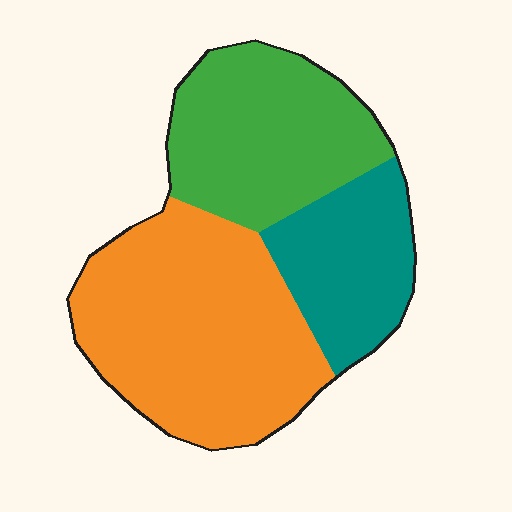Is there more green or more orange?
Orange.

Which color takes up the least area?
Teal, at roughly 20%.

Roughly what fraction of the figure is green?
Green takes up between a quarter and a half of the figure.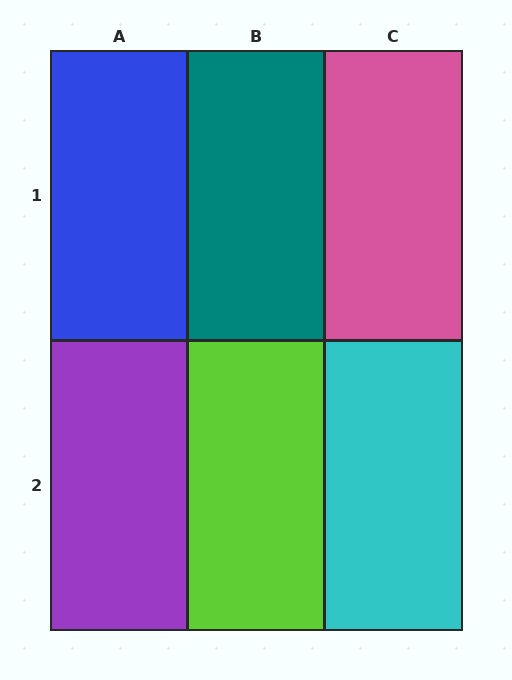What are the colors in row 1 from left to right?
Blue, teal, pink.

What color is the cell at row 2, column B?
Lime.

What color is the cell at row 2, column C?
Cyan.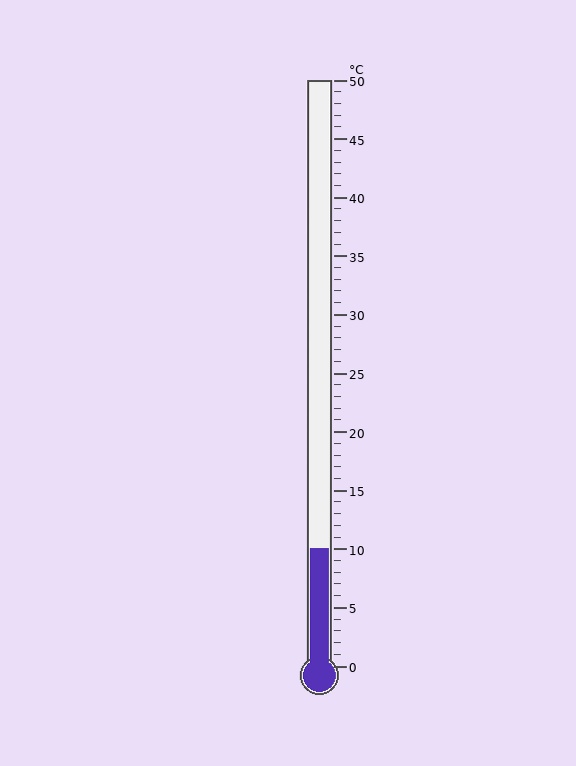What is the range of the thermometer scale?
The thermometer scale ranges from 0°C to 50°C.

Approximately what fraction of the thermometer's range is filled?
The thermometer is filled to approximately 20% of its range.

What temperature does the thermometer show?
The thermometer shows approximately 10°C.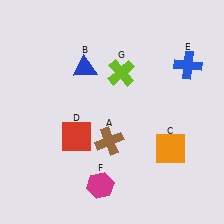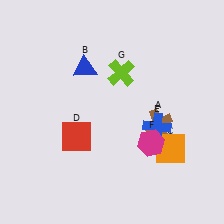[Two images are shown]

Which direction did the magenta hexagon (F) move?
The magenta hexagon (F) moved right.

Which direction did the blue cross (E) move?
The blue cross (E) moved down.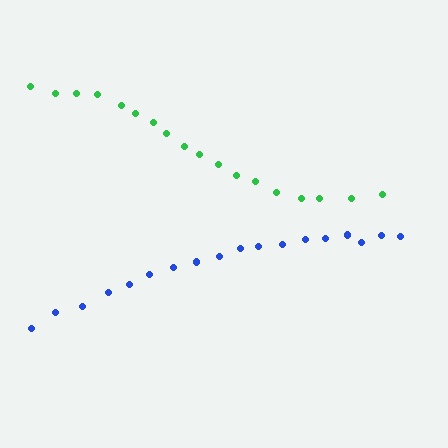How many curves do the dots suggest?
There are 2 distinct paths.